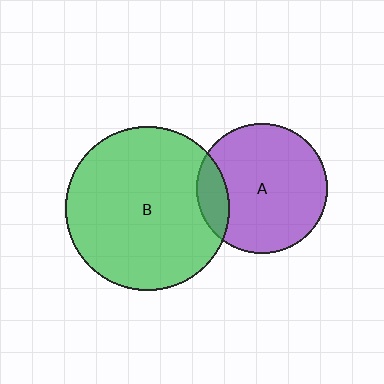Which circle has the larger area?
Circle B (green).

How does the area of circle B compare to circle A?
Approximately 1.6 times.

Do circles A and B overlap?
Yes.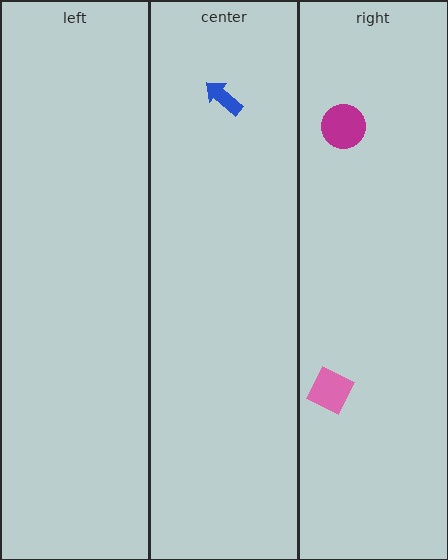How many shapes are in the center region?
1.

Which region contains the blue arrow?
The center region.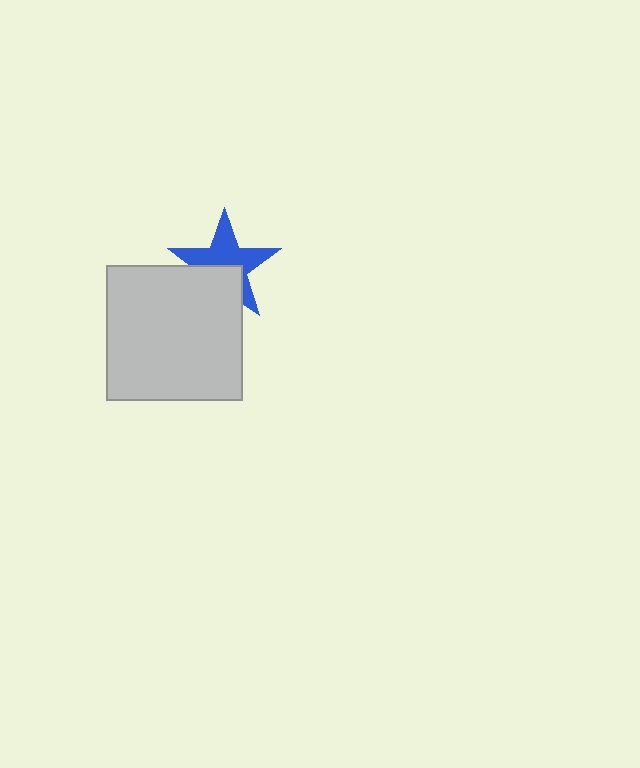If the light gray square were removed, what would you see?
You would see the complete blue star.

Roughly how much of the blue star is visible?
About half of it is visible (roughly 61%).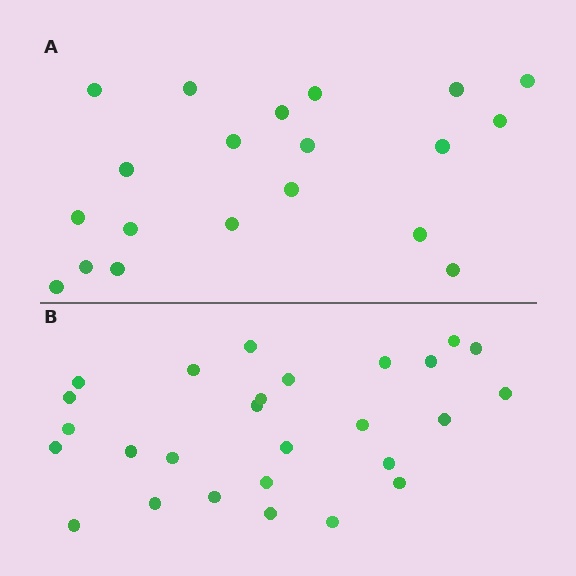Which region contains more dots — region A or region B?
Region B (the bottom region) has more dots.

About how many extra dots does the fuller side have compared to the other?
Region B has roughly 8 or so more dots than region A.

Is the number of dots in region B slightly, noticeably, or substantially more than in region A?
Region B has noticeably more, but not dramatically so. The ratio is roughly 1.4 to 1.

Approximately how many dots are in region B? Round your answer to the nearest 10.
About 30 dots. (The exact count is 27, which rounds to 30.)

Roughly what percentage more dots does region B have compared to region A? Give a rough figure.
About 35% more.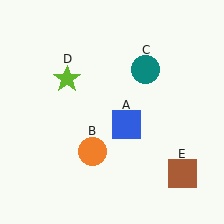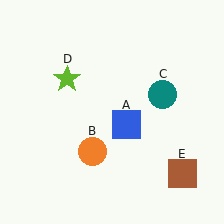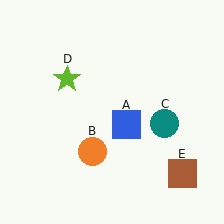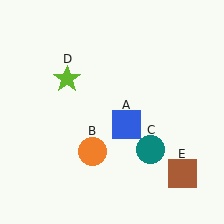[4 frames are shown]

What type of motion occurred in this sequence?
The teal circle (object C) rotated clockwise around the center of the scene.